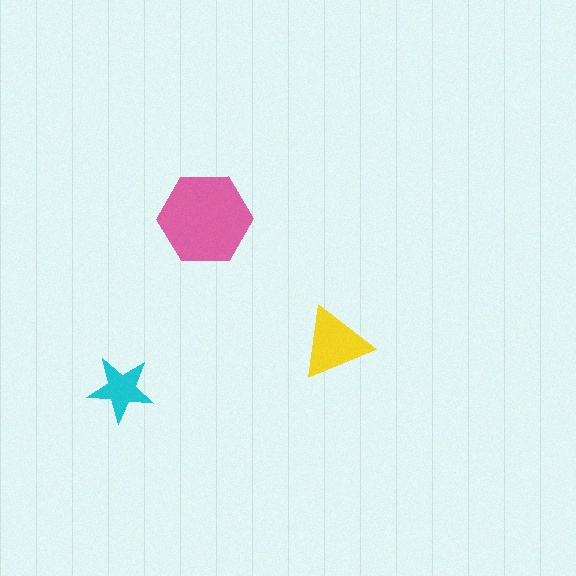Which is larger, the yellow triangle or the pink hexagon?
The pink hexagon.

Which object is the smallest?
The cyan star.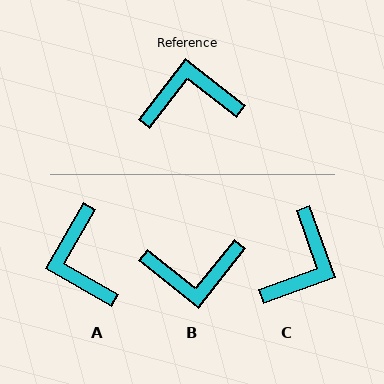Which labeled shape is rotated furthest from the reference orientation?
B, about 179 degrees away.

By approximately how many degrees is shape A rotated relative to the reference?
Approximately 98 degrees counter-clockwise.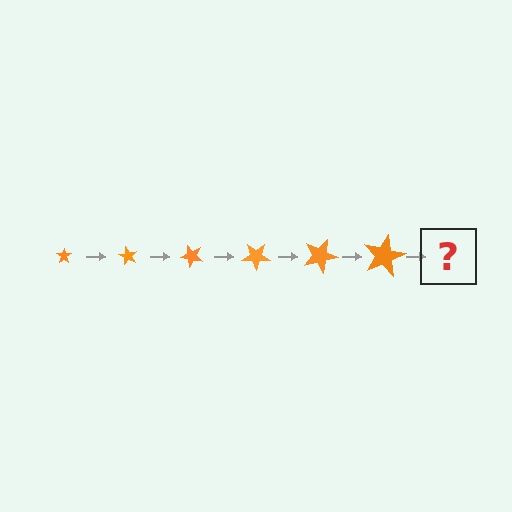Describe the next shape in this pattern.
It should be a star, larger than the previous one and rotated 360 degrees from the start.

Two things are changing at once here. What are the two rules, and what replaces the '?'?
The two rules are that the star grows larger each step and it rotates 60 degrees each step. The '?' should be a star, larger than the previous one and rotated 360 degrees from the start.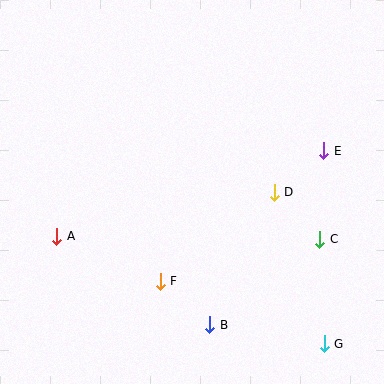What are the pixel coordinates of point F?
Point F is at (160, 281).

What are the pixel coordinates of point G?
Point G is at (324, 344).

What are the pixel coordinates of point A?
Point A is at (57, 236).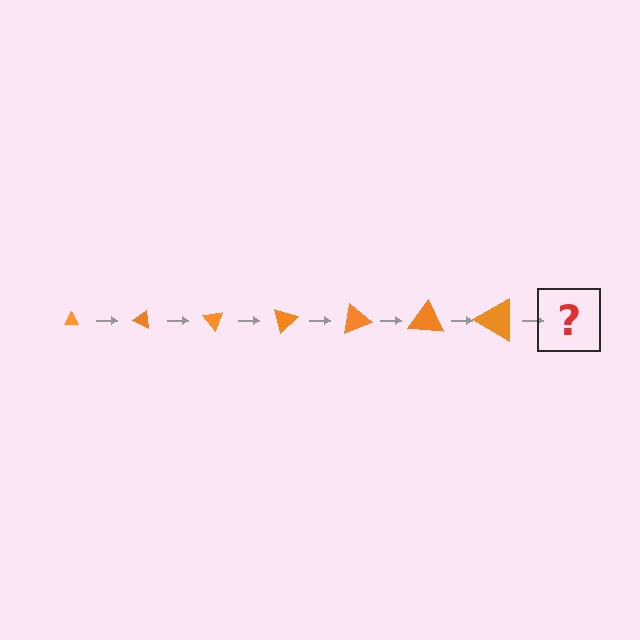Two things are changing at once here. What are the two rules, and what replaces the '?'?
The two rules are that the triangle grows larger each step and it rotates 25 degrees each step. The '?' should be a triangle, larger than the previous one and rotated 175 degrees from the start.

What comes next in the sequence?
The next element should be a triangle, larger than the previous one and rotated 175 degrees from the start.